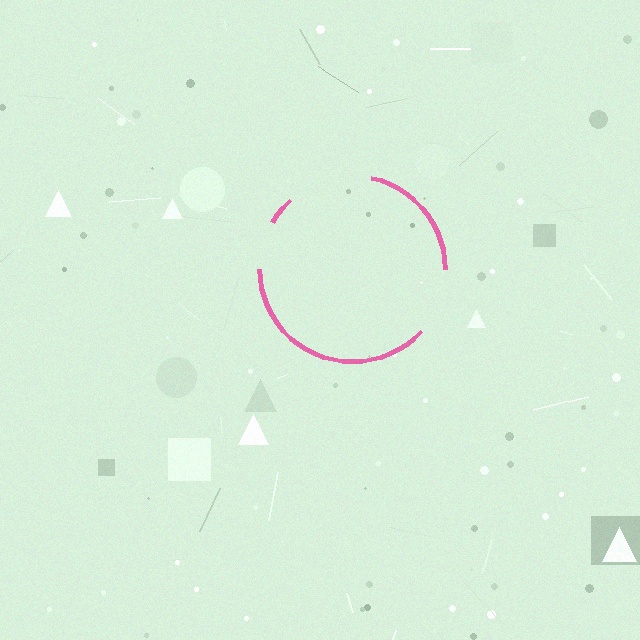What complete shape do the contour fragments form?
The contour fragments form a circle.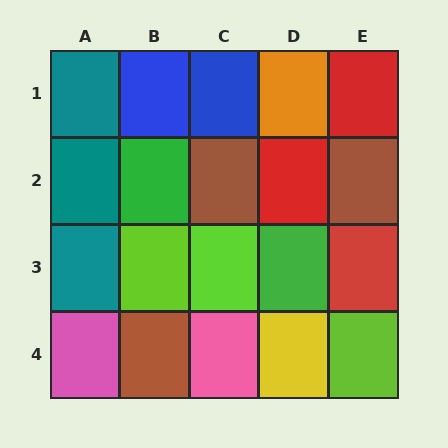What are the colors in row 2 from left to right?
Teal, green, brown, red, brown.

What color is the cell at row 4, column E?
Lime.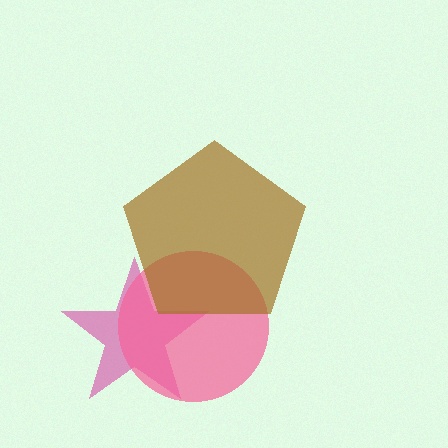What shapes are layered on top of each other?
The layered shapes are: a magenta star, a pink circle, a brown pentagon.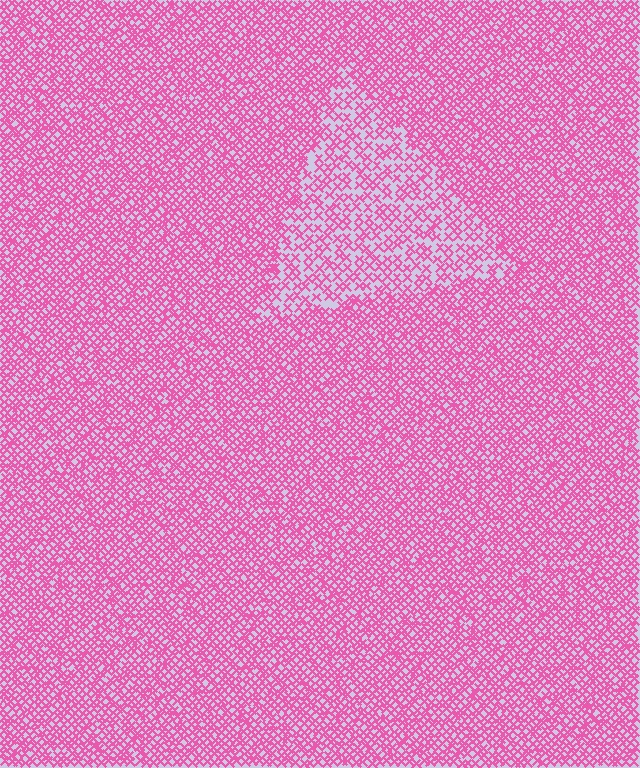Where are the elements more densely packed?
The elements are more densely packed outside the triangle boundary.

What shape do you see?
I see a triangle.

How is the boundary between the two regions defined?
The boundary is defined by a change in element density (approximately 1.8x ratio). All elements are the same color, size, and shape.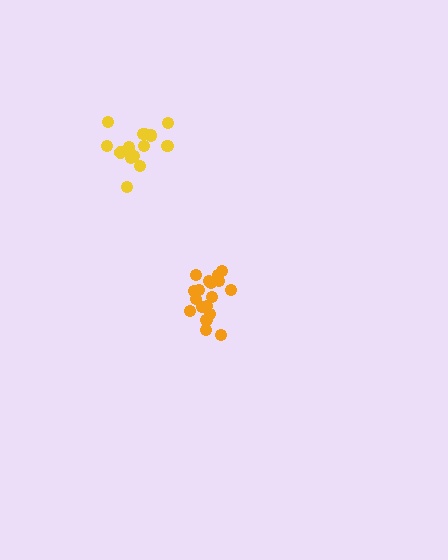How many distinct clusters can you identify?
There are 2 distinct clusters.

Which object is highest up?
The yellow cluster is topmost.